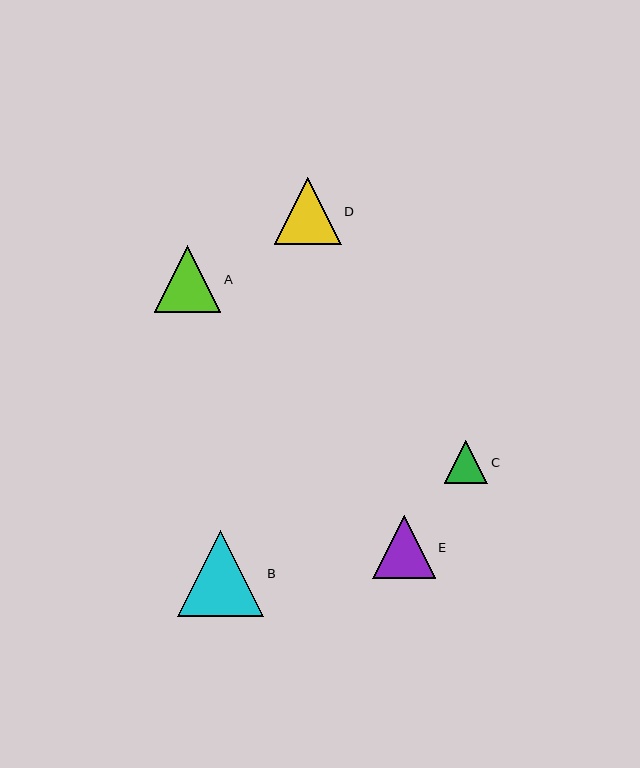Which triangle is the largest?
Triangle B is the largest with a size of approximately 86 pixels.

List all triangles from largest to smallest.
From largest to smallest: B, D, A, E, C.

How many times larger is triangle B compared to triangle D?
Triangle B is approximately 1.3 times the size of triangle D.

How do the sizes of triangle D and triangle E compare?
Triangle D and triangle E are approximately the same size.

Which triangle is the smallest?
Triangle C is the smallest with a size of approximately 43 pixels.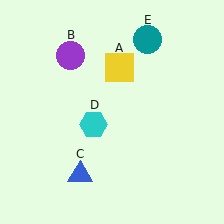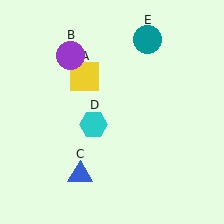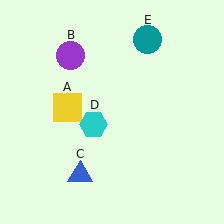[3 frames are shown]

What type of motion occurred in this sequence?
The yellow square (object A) rotated counterclockwise around the center of the scene.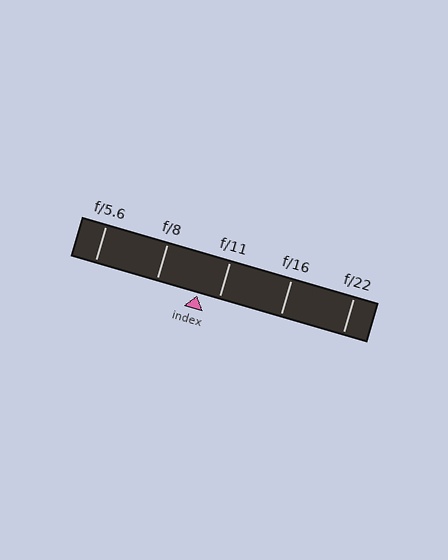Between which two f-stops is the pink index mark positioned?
The index mark is between f/8 and f/11.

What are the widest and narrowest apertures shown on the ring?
The widest aperture shown is f/5.6 and the narrowest is f/22.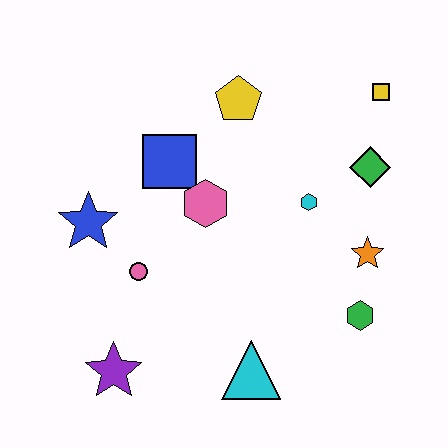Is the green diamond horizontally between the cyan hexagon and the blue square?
No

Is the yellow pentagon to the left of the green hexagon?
Yes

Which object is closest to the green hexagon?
The orange star is closest to the green hexagon.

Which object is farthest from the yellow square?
The purple star is farthest from the yellow square.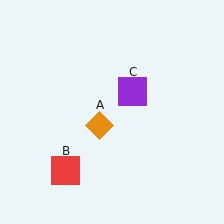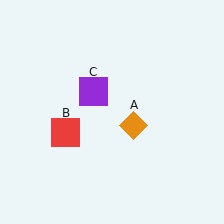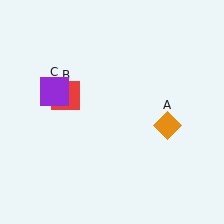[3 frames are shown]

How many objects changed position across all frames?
3 objects changed position: orange diamond (object A), red square (object B), purple square (object C).